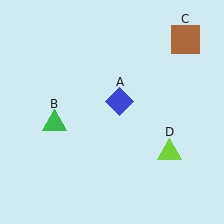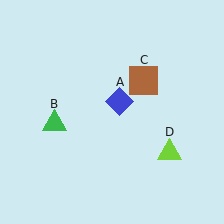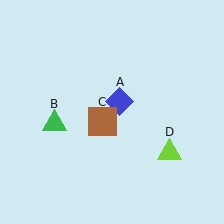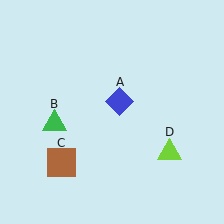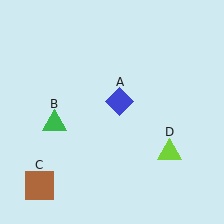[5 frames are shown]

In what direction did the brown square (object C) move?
The brown square (object C) moved down and to the left.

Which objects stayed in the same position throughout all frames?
Blue diamond (object A) and green triangle (object B) and lime triangle (object D) remained stationary.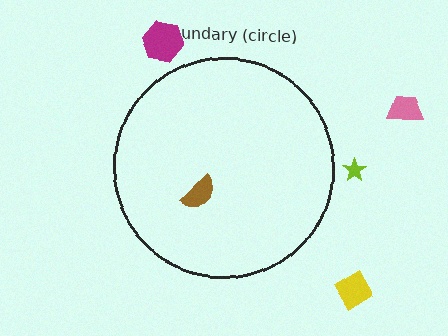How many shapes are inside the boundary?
1 inside, 4 outside.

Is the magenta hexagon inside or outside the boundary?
Outside.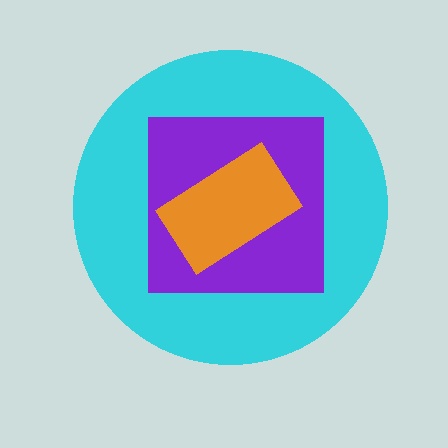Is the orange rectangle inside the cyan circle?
Yes.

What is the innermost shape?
The orange rectangle.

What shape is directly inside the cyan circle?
The purple square.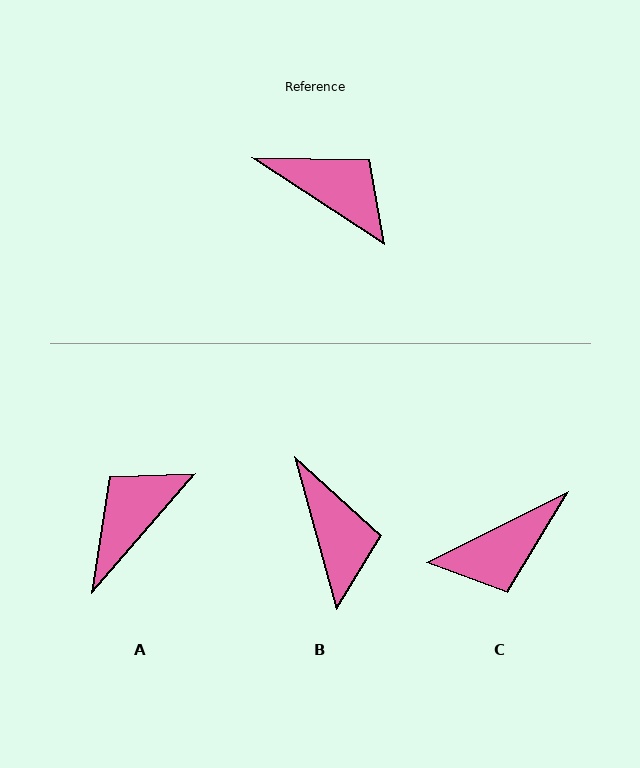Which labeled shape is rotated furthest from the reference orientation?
C, about 120 degrees away.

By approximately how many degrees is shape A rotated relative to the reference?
Approximately 82 degrees counter-clockwise.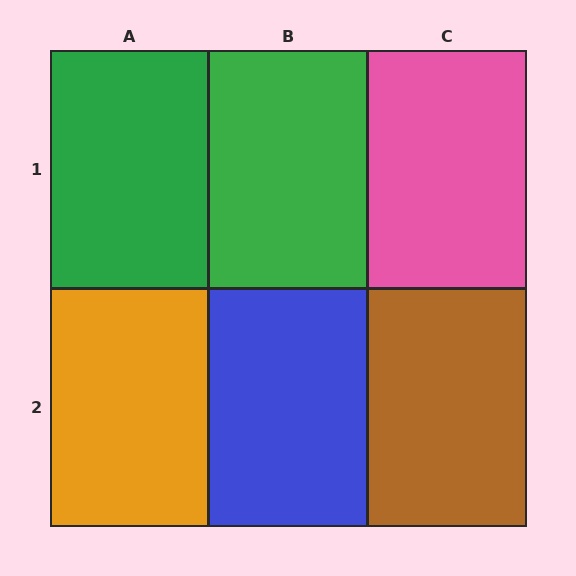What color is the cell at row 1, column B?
Green.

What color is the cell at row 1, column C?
Pink.